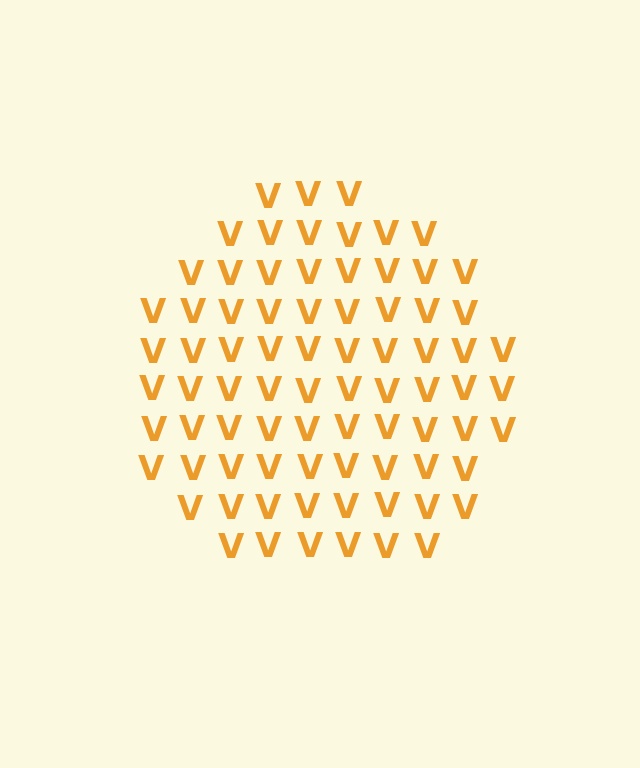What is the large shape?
The large shape is a circle.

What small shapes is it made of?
It is made of small letter V's.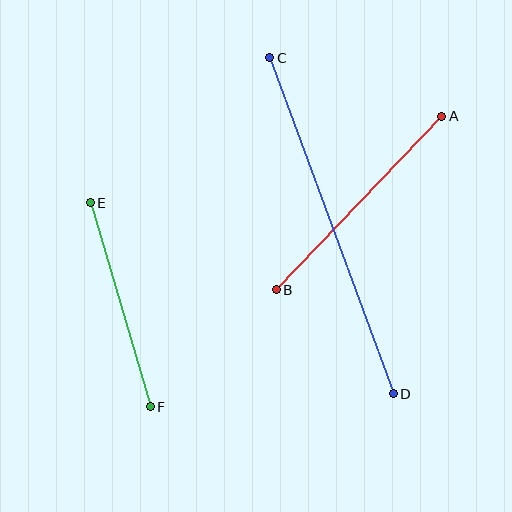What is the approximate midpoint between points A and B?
The midpoint is at approximately (359, 203) pixels.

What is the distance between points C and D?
The distance is approximately 358 pixels.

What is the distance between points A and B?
The distance is approximately 240 pixels.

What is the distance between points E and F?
The distance is approximately 213 pixels.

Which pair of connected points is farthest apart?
Points C and D are farthest apart.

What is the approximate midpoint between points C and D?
The midpoint is at approximately (331, 226) pixels.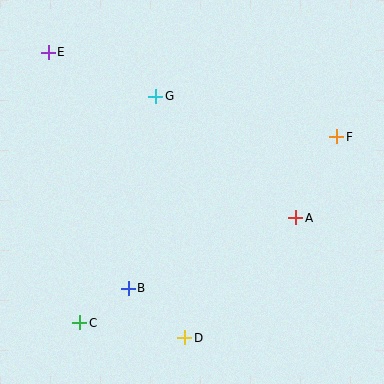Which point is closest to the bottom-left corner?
Point C is closest to the bottom-left corner.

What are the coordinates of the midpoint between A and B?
The midpoint between A and B is at (212, 253).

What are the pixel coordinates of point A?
Point A is at (296, 218).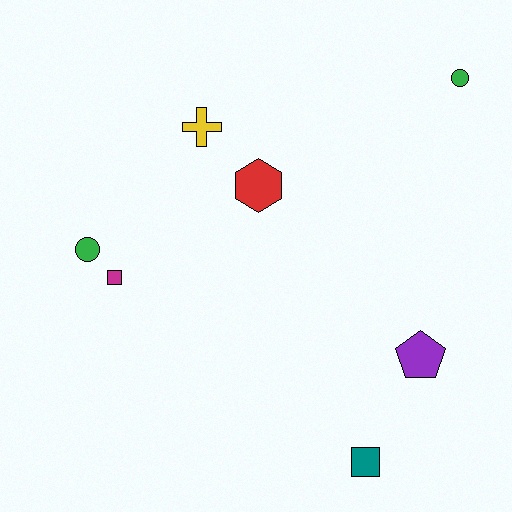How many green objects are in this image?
There are 2 green objects.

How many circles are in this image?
There are 2 circles.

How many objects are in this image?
There are 7 objects.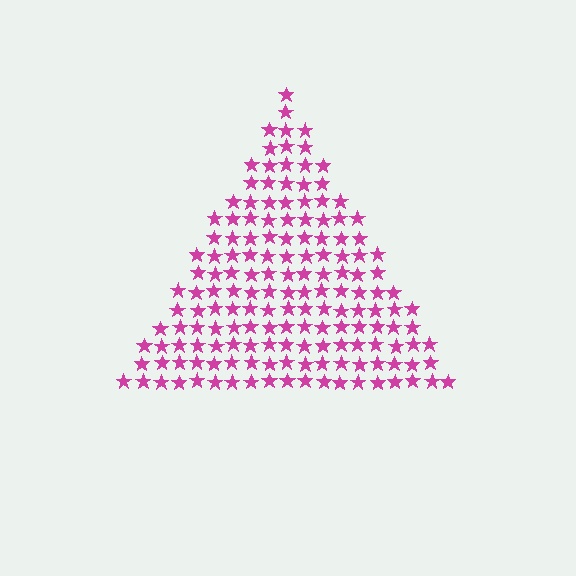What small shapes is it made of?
It is made of small stars.